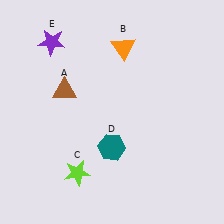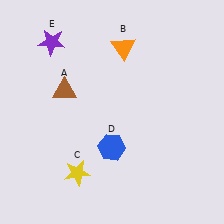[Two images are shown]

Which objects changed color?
C changed from lime to yellow. D changed from teal to blue.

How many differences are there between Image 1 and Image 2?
There are 2 differences between the two images.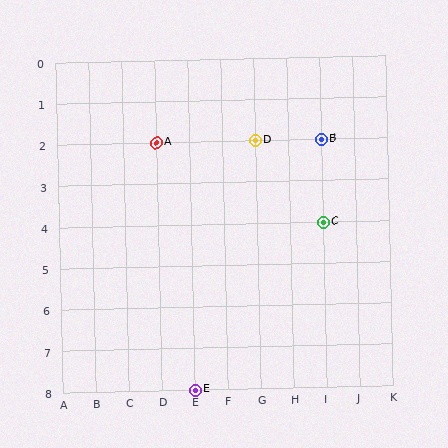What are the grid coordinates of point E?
Point E is at grid coordinates (E, 8).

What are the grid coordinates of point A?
Point A is at grid coordinates (D, 2).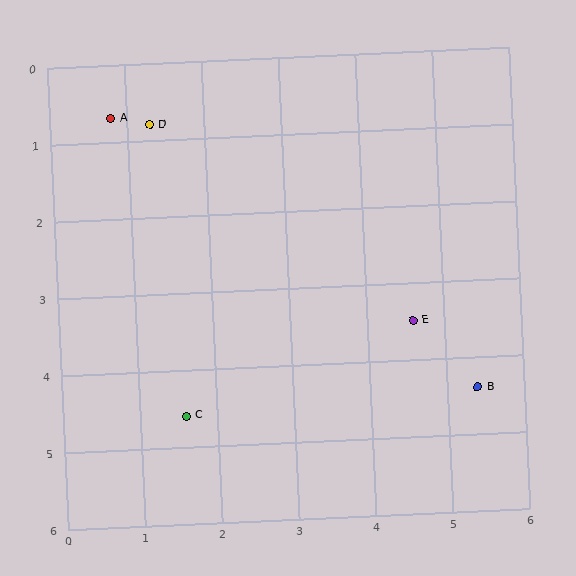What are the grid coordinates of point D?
Point D is at approximately (1.3, 0.8).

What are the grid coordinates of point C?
Point C is at approximately (1.6, 4.6).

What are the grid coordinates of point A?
Point A is at approximately (0.8, 0.7).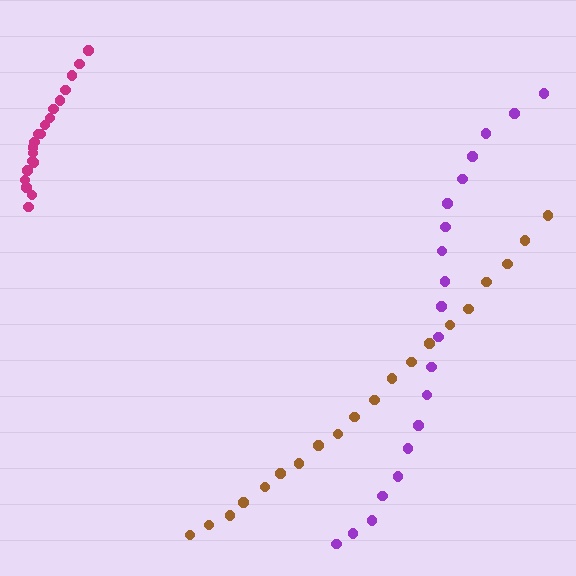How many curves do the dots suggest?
There are 3 distinct paths.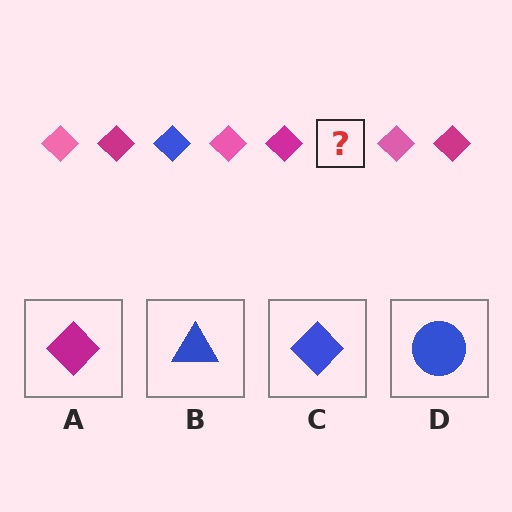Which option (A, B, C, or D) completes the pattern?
C.